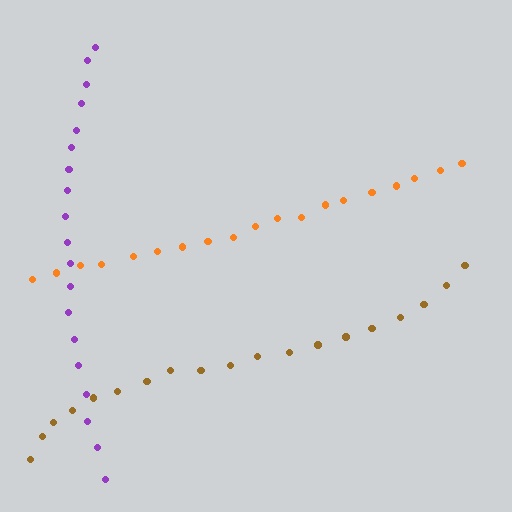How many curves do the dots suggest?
There are 3 distinct paths.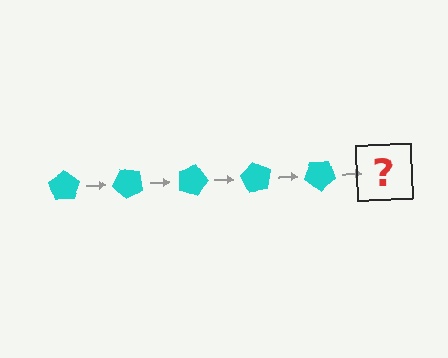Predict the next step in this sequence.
The next step is a cyan pentagon rotated 225 degrees.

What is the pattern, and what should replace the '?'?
The pattern is that the pentagon rotates 45 degrees each step. The '?' should be a cyan pentagon rotated 225 degrees.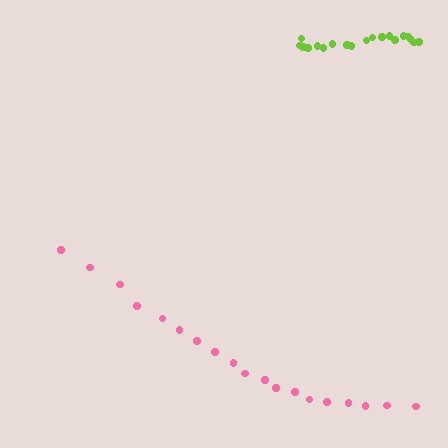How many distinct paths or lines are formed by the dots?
There are 2 distinct paths.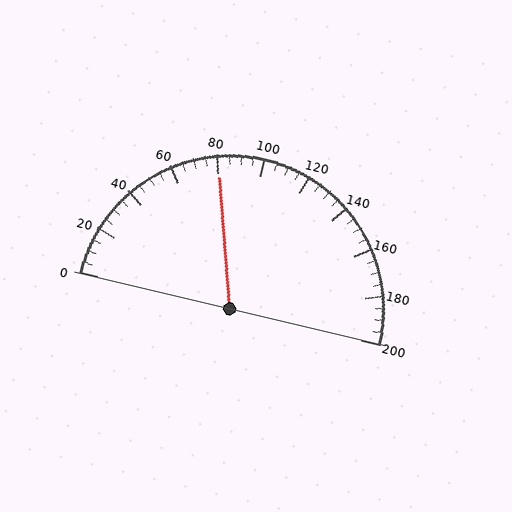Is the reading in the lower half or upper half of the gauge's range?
The reading is in the lower half of the range (0 to 200).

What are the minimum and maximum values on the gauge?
The gauge ranges from 0 to 200.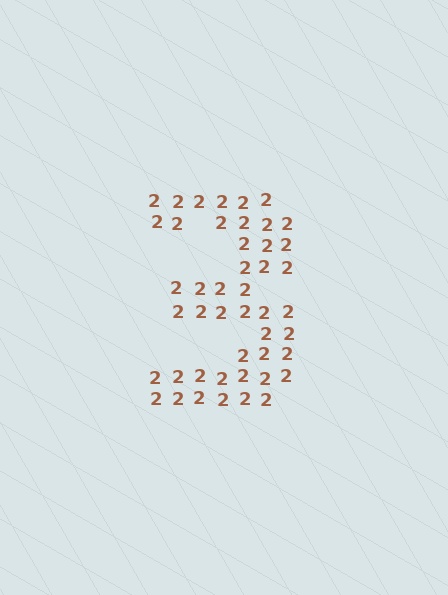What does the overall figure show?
The overall figure shows the digit 3.